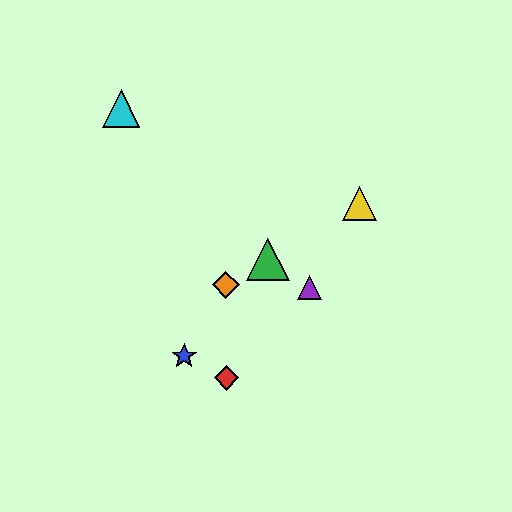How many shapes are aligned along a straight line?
3 shapes (the green triangle, the yellow triangle, the orange diamond) are aligned along a straight line.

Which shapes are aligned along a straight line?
The green triangle, the yellow triangle, the orange diamond are aligned along a straight line.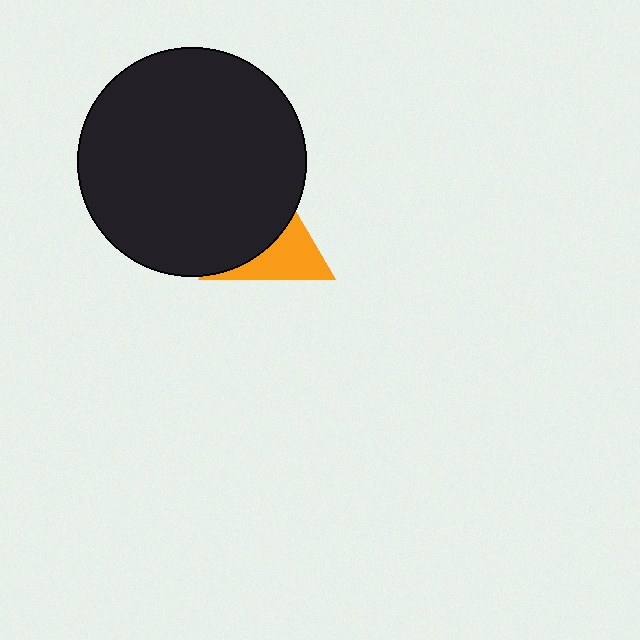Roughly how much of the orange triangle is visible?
A small part of it is visible (roughly 43%).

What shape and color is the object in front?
The object in front is a black circle.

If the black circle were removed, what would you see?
You would see the complete orange triangle.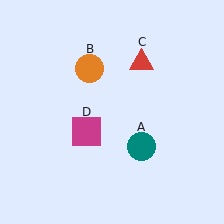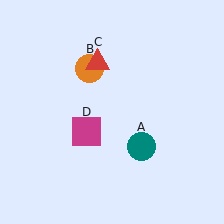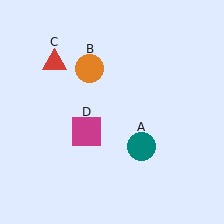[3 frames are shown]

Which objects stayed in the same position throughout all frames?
Teal circle (object A) and orange circle (object B) and magenta square (object D) remained stationary.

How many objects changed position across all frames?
1 object changed position: red triangle (object C).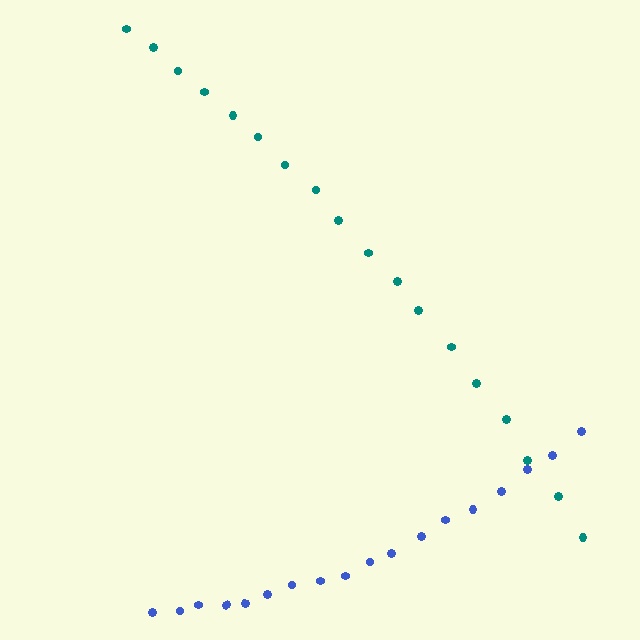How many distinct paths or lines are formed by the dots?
There are 2 distinct paths.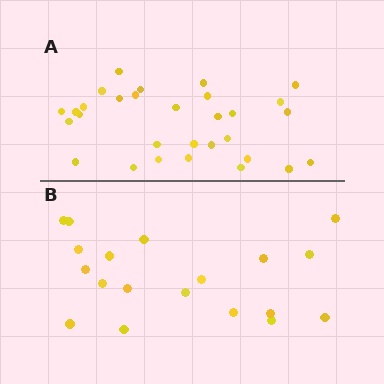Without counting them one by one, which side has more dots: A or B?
Region A (the top region) has more dots.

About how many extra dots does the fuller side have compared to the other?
Region A has roughly 12 or so more dots than region B.